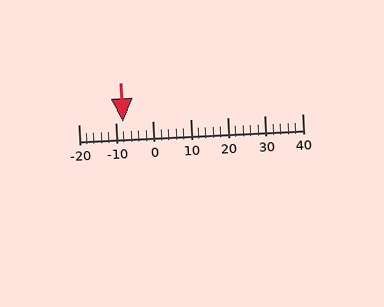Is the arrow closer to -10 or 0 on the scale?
The arrow is closer to -10.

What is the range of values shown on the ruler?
The ruler shows values from -20 to 40.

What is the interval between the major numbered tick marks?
The major tick marks are spaced 10 units apart.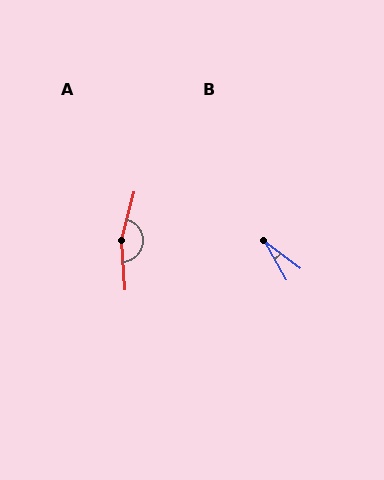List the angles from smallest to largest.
B (23°), A (162°).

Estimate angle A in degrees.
Approximately 162 degrees.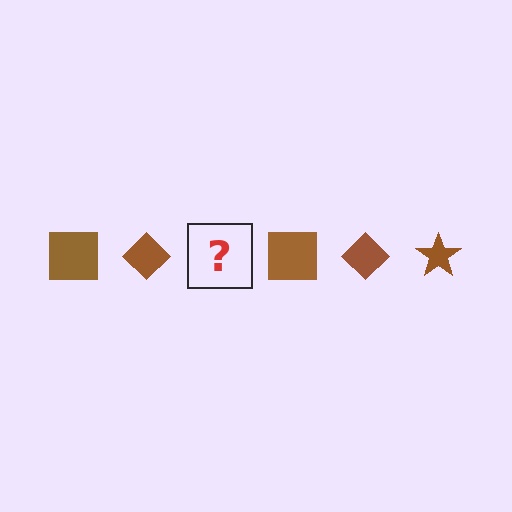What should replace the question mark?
The question mark should be replaced with a brown star.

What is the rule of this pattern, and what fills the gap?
The rule is that the pattern cycles through square, diamond, star shapes in brown. The gap should be filled with a brown star.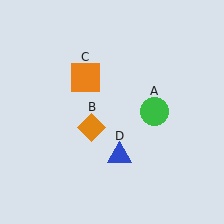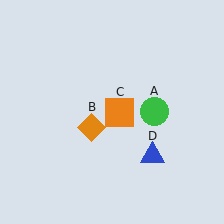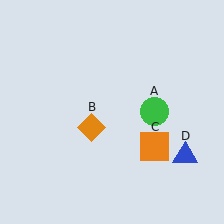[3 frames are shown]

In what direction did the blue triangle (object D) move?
The blue triangle (object D) moved right.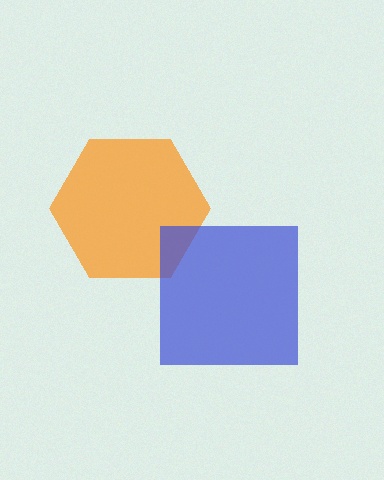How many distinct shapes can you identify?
There are 2 distinct shapes: an orange hexagon, a blue square.